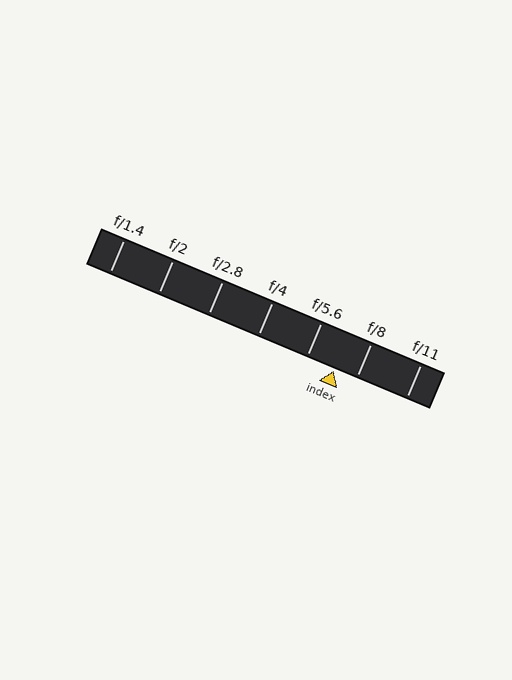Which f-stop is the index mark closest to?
The index mark is closest to f/8.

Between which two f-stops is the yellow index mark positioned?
The index mark is between f/5.6 and f/8.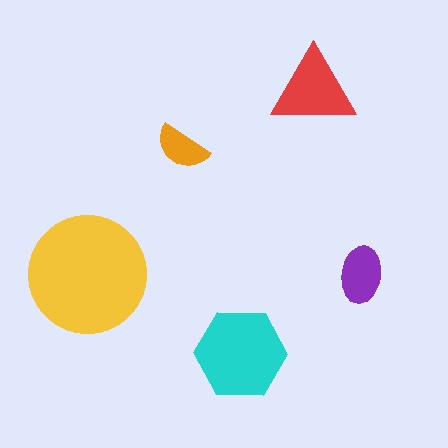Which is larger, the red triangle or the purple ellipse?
The red triangle.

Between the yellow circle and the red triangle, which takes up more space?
The yellow circle.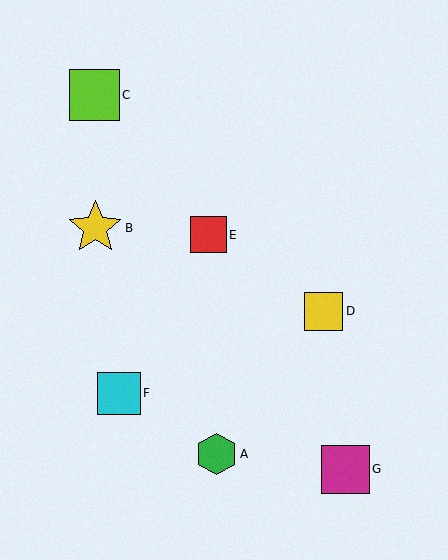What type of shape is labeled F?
Shape F is a cyan square.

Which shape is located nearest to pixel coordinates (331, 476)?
The magenta square (labeled G) at (346, 469) is nearest to that location.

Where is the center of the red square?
The center of the red square is at (209, 235).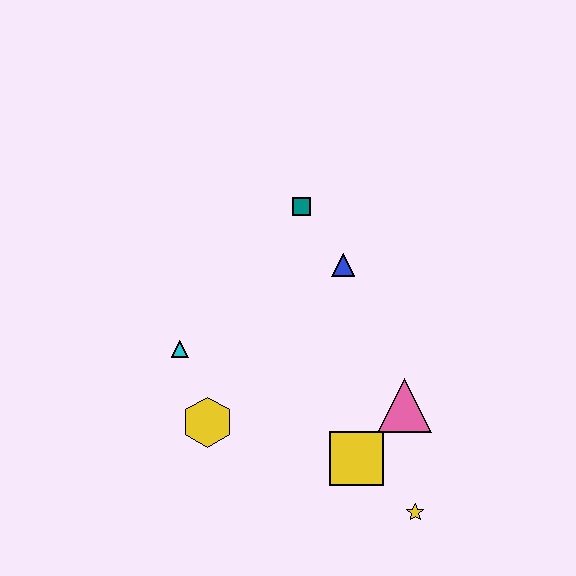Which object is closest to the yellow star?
The yellow square is closest to the yellow star.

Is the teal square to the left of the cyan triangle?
No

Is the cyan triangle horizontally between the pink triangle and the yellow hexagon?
No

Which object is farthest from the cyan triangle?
The yellow star is farthest from the cyan triangle.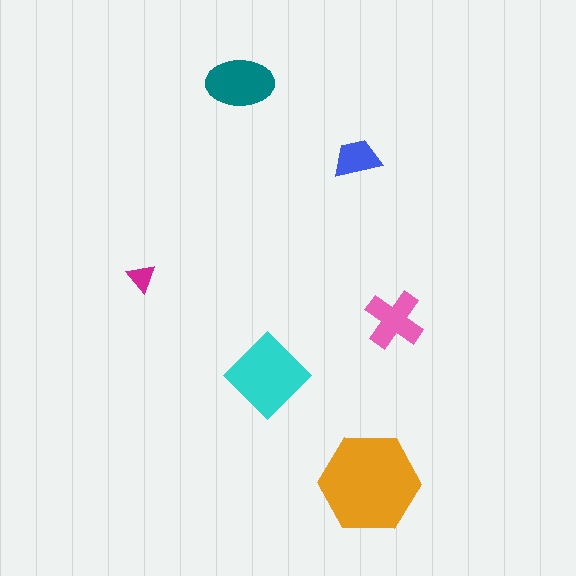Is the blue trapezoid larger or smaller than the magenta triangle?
Larger.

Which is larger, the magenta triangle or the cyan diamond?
The cyan diamond.